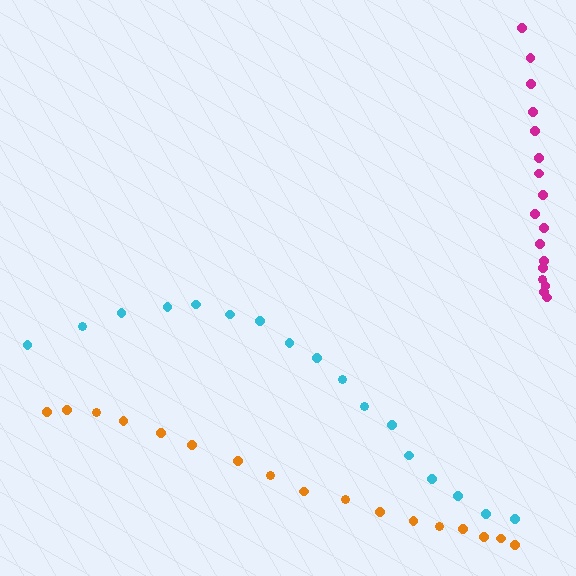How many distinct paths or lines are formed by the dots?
There are 3 distinct paths.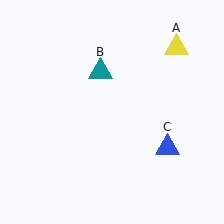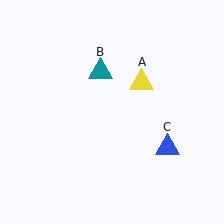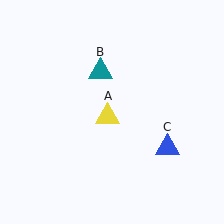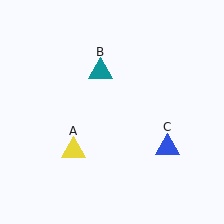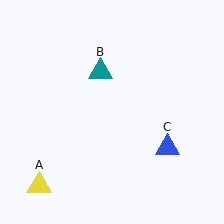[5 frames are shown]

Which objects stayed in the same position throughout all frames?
Teal triangle (object B) and blue triangle (object C) remained stationary.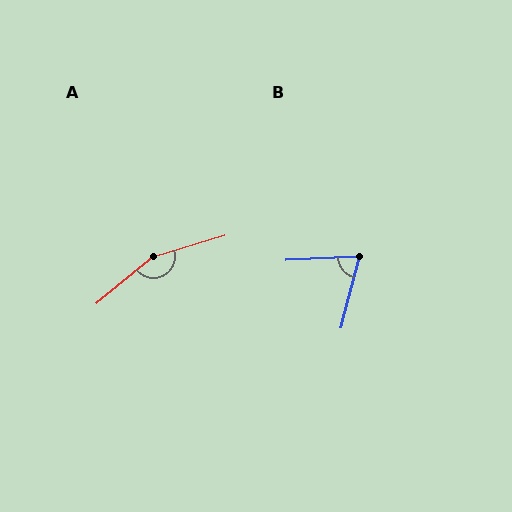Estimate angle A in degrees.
Approximately 157 degrees.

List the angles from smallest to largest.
B (73°), A (157°).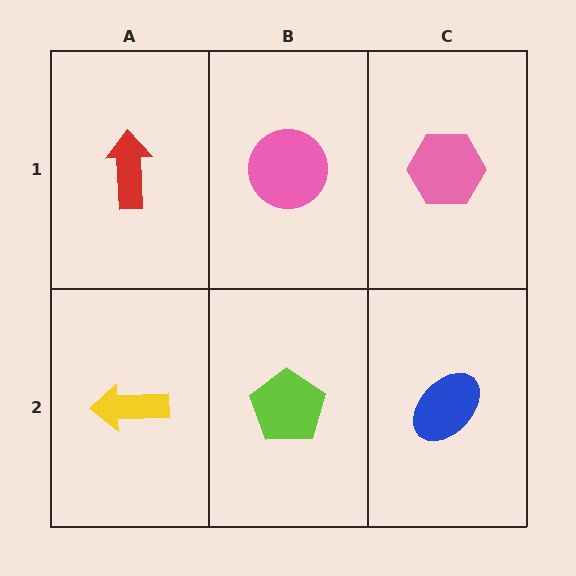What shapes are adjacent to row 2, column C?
A pink hexagon (row 1, column C), a lime pentagon (row 2, column B).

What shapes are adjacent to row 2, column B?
A pink circle (row 1, column B), a yellow arrow (row 2, column A), a blue ellipse (row 2, column C).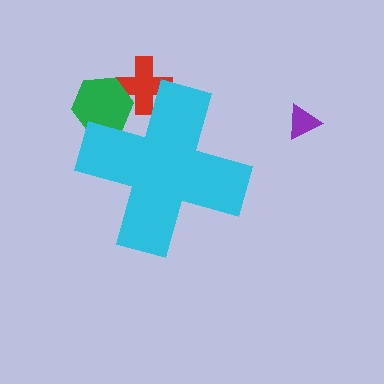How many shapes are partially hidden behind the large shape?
2 shapes are partially hidden.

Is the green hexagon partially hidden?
Yes, the green hexagon is partially hidden behind the cyan cross.